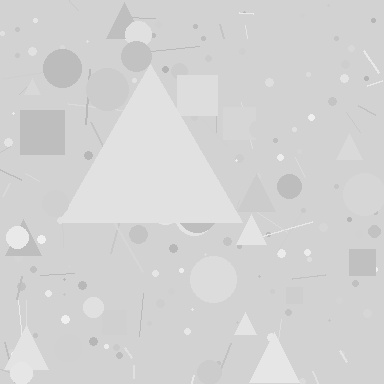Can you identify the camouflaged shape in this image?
The camouflaged shape is a triangle.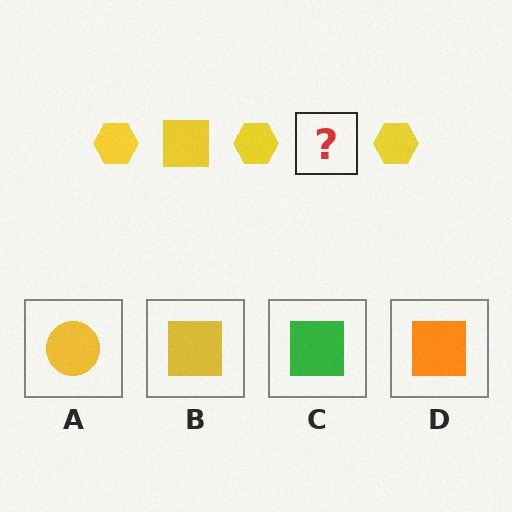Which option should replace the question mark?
Option B.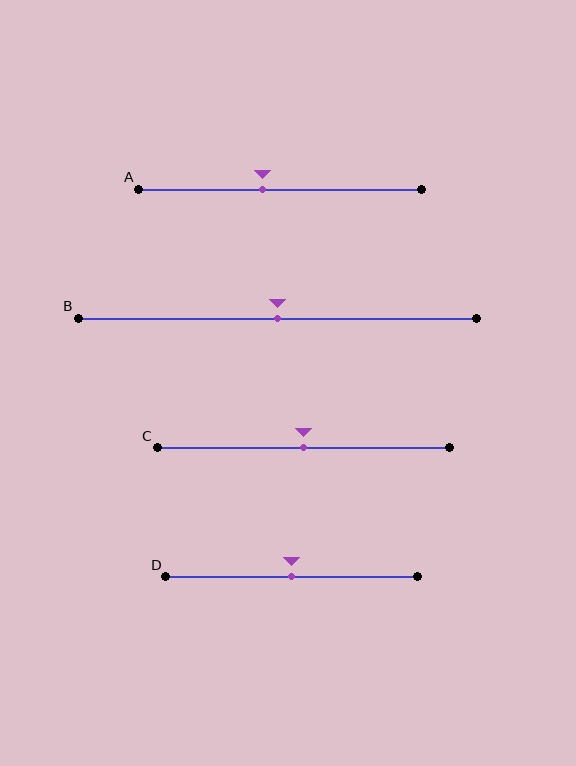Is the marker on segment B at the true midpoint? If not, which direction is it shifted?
Yes, the marker on segment B is at the true midpoint.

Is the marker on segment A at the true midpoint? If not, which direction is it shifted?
No, the marker on segment A is shifted to the left by about 6% of the segment length.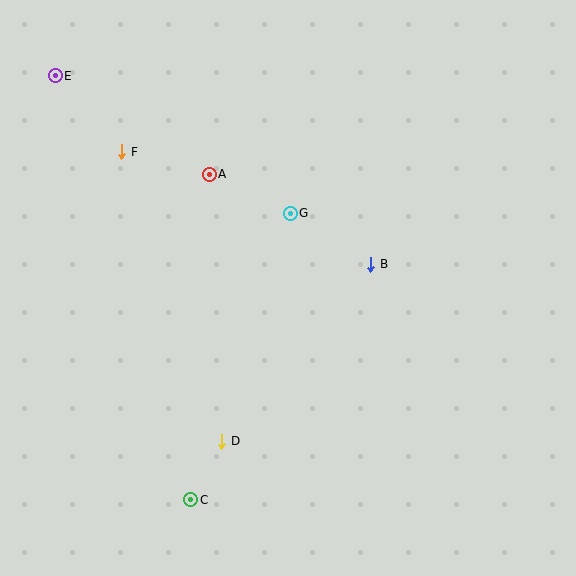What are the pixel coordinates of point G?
Point G is at (290, 213).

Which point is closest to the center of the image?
Point G at (290, 213) is closest to the center.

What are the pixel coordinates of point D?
Point D is at (222, 441).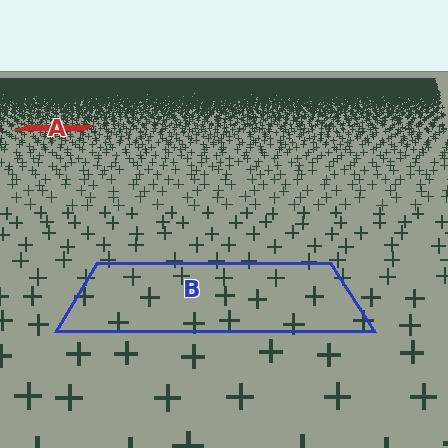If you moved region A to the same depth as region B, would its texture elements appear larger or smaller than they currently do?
They would appear larger. At a closer depth, the same texture elements are projected at a bigger on-screen size.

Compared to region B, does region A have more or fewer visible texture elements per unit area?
Region A has more texture elements per unit area — they are packed more densely because it is farther away.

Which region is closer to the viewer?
Region B is closer. The texture elements there are larger and more spread out.